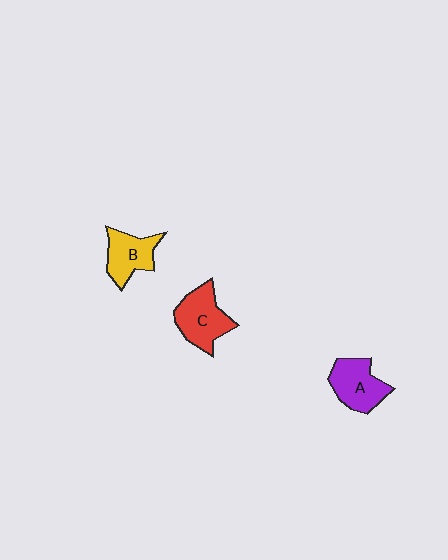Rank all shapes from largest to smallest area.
From largest to smallest: C (red), A (purple), B (yellow).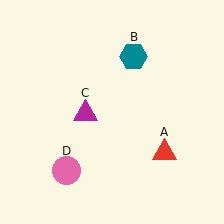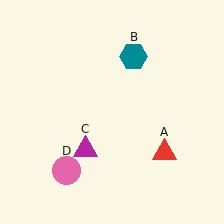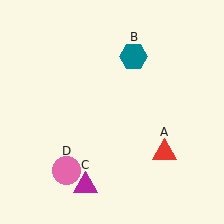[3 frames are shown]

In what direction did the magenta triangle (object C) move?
The magenta triangle (object C) moved down.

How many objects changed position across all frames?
1 object changed position: magenta triangle (object C).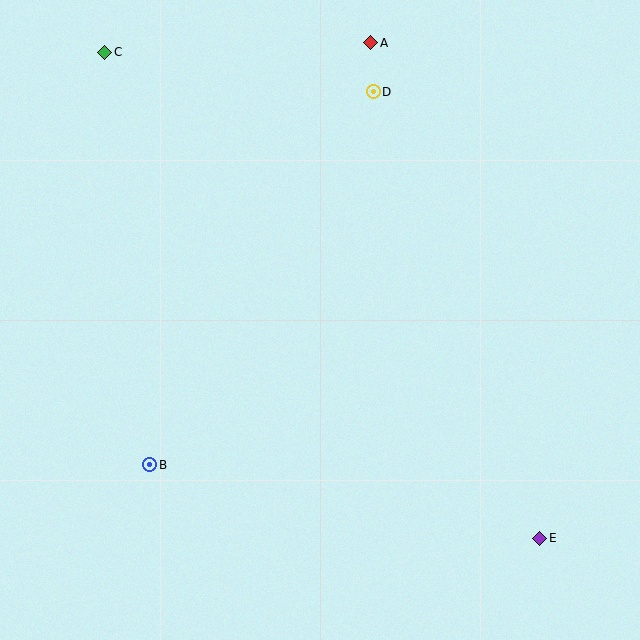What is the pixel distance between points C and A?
The distance between C and A is 266 pixels.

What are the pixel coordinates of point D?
Point D is at (373, 92).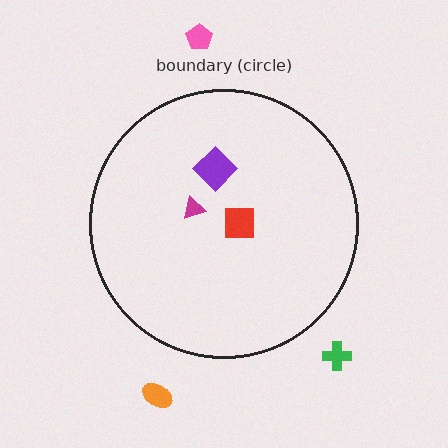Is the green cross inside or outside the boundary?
Outside.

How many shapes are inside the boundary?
3 inside, 3 outside.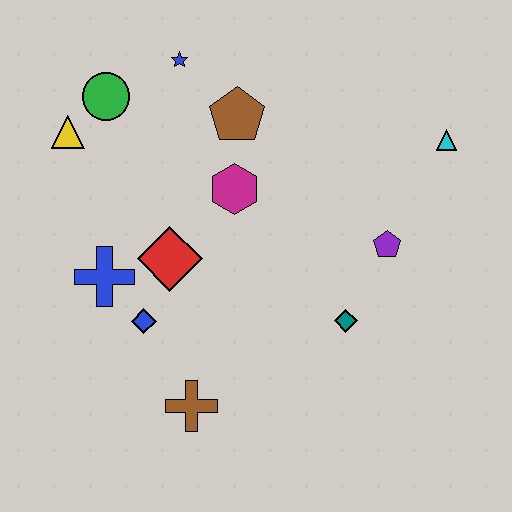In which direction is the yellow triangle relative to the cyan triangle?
The yellow triangle is to the left of the cyan triangle.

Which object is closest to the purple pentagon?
The teal diamond is closest to the purple pentagon.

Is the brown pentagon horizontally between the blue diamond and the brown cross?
No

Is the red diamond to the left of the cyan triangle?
Yes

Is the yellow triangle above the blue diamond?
Yes